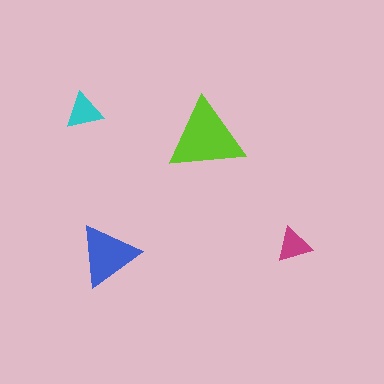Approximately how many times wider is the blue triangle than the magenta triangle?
About 2 times wider.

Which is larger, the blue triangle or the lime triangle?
The lime one.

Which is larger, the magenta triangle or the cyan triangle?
The cyan one.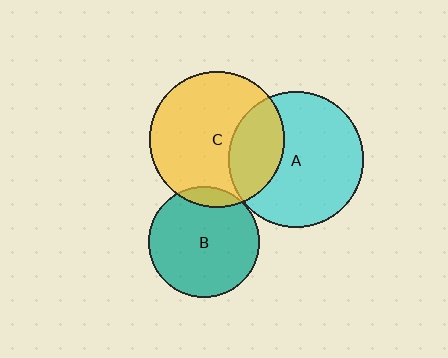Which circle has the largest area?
Circle A (cyan).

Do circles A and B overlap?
Yes.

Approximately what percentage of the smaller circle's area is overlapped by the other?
Approximately 5%.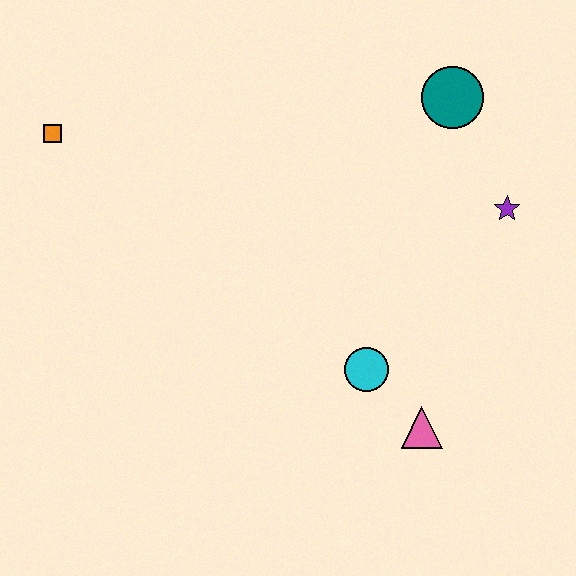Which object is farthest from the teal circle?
The orange square is farthest from the teal circle.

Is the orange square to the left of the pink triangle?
Yes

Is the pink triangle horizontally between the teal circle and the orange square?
Yes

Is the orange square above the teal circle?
No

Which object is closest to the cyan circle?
The pink triangle is closest to the cyan circle.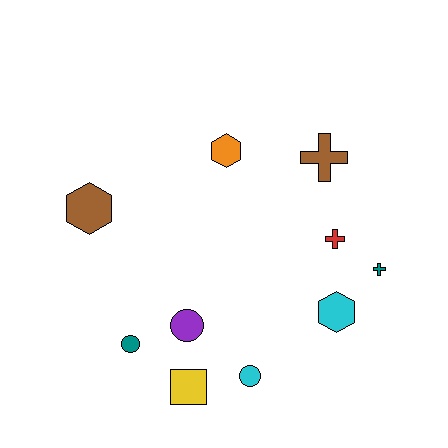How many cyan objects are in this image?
There are 2 cyan objects.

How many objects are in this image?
There are 10 objects.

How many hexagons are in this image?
There are 3 hexagons.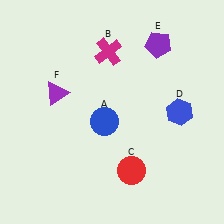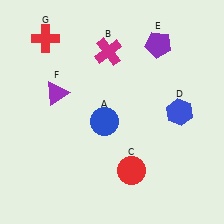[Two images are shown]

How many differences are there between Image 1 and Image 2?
There is 1 difference between the two images.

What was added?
A red cross (G) was added in Image 2.